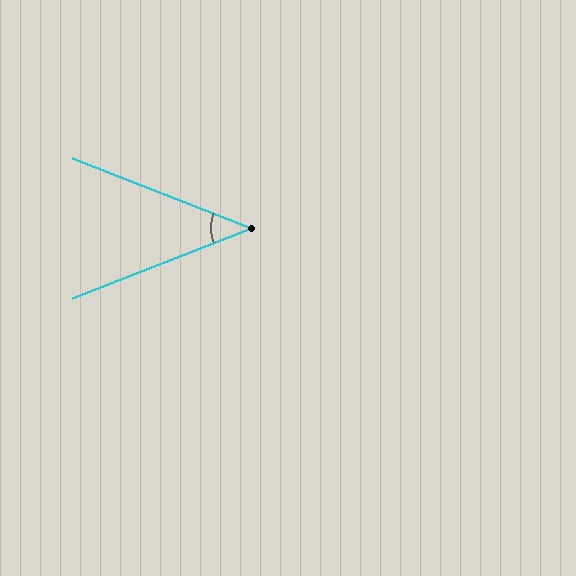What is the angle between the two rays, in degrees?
Approximately 43 degrees.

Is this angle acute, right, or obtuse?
It is acute.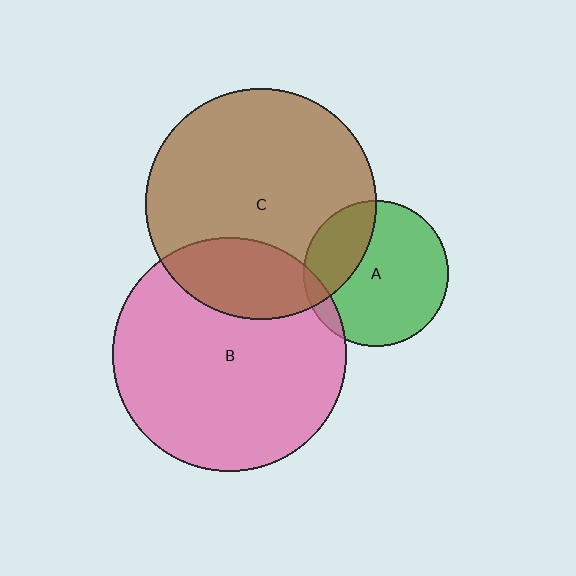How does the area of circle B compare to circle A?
Approximately 2.6 times.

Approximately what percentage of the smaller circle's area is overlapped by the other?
Approximately 30%.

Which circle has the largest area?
Circle B (pink).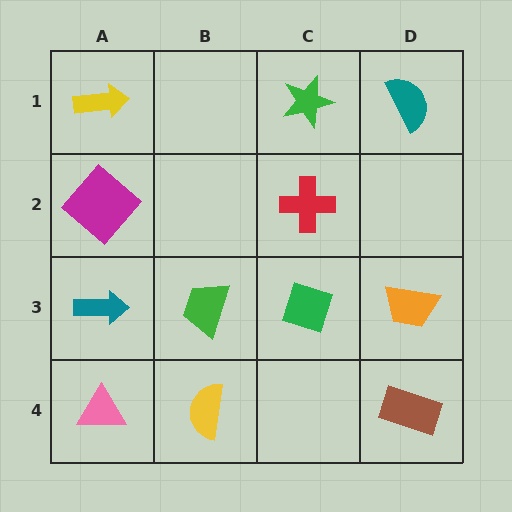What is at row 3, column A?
A teal arrow.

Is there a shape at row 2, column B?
No, that cell is empty.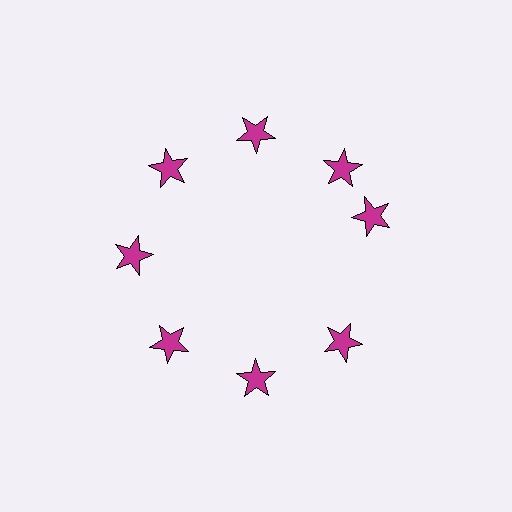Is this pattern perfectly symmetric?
No. The 8 magenta stars are arranged in a ring, but one element near the 3 o'clock position is rotated out of alignment along the ring, breaking the 8-fold rotational symmetry.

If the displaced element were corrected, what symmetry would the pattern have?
It would have 8-fold rotational symmetry — the pattern would map onto itself every 45 degrees.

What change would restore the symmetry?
The symmetry would be restored by rotating it back into even spacing with its neighbors so that all 8 stars sit at equal angles and equal distance from the center.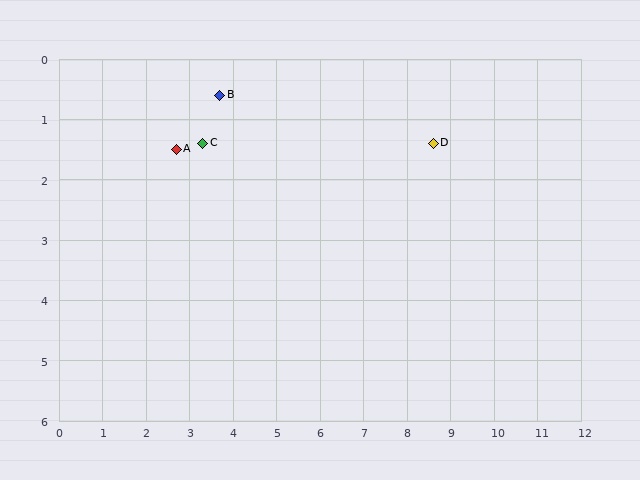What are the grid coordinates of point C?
Point C is at approximately (3.3, 1.4).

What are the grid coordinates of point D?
Point D is at approximately (8.6, 1.4).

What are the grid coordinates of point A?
Point A is at approximately (2.7, 1.5).